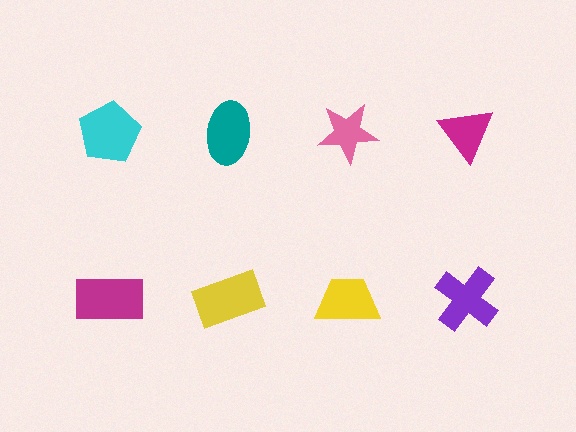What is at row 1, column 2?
A teal ellipse.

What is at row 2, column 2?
A yellow rectangle.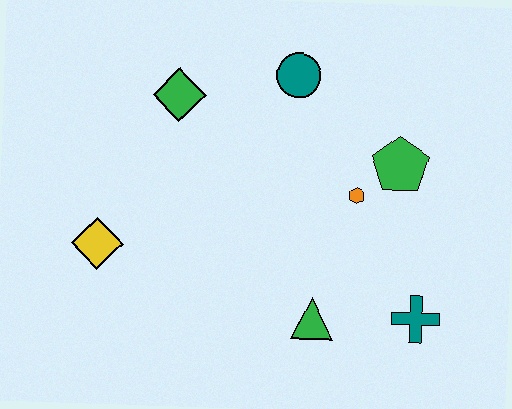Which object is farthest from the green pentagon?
The yellow diamond is farthest from the green pentagon.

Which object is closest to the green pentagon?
The orange hexagon is closest to the green pentagon.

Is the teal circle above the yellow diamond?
Yes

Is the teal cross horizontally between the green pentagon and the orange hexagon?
No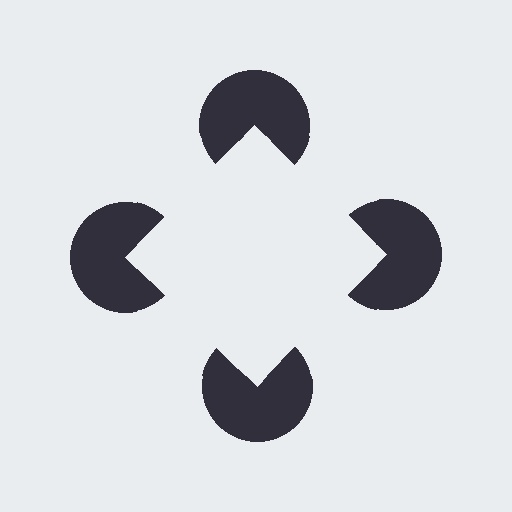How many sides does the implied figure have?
4 sides.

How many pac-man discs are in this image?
There are 4 — one at each vertex of the illusory square.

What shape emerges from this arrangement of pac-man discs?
An illusory square — its edges are inferred from the aligned wedge cuts in the pac-man discs, not physically drawn.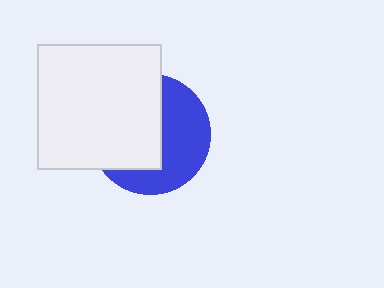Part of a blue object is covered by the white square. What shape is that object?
It is a circle.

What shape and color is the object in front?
The object in front is a white square.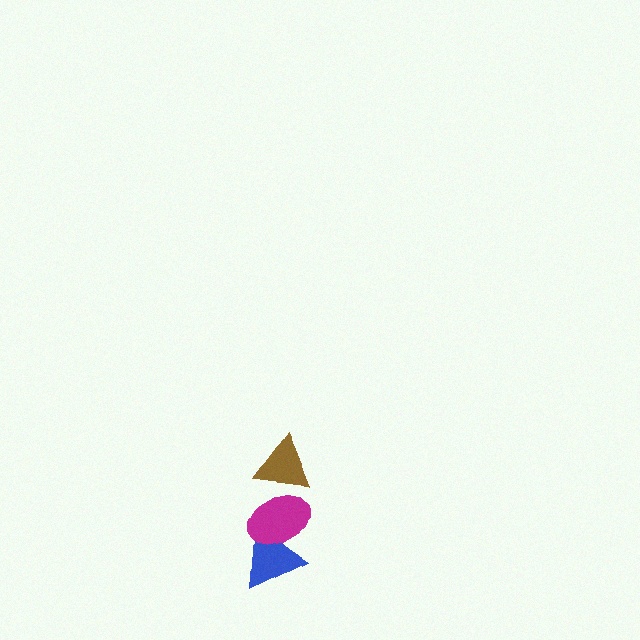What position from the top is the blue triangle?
The blue triangle is 3rd from the top.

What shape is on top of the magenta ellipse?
The brown triangle is on top of the magenta ellipse.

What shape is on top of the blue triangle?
The magenta ellipse is on top of the blue triangle.